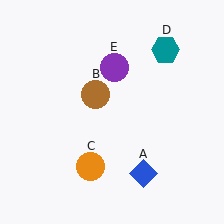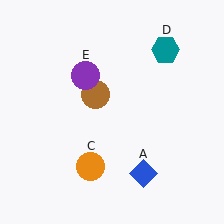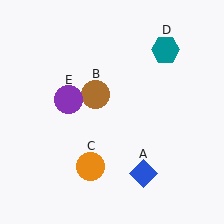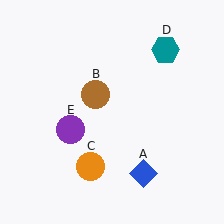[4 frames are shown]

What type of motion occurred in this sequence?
The purple circle (object E) rotated counterclockwise around the center of the scene.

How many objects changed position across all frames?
1 object changed position: purple circle (object E).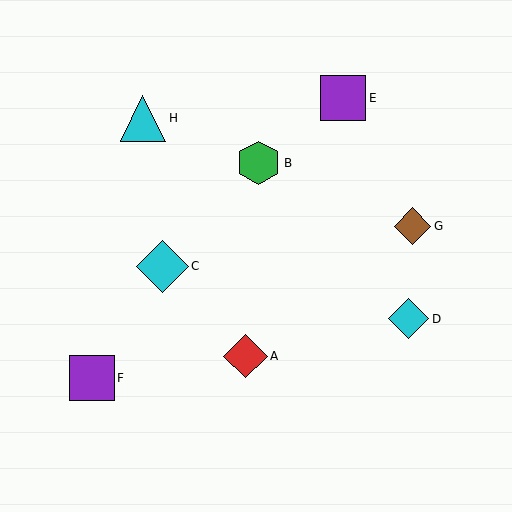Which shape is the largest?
The cyan diamond (labeled C) is the largest.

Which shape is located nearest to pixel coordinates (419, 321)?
The cyan diamond (labeled D) at (409, 319) is nearest to that location.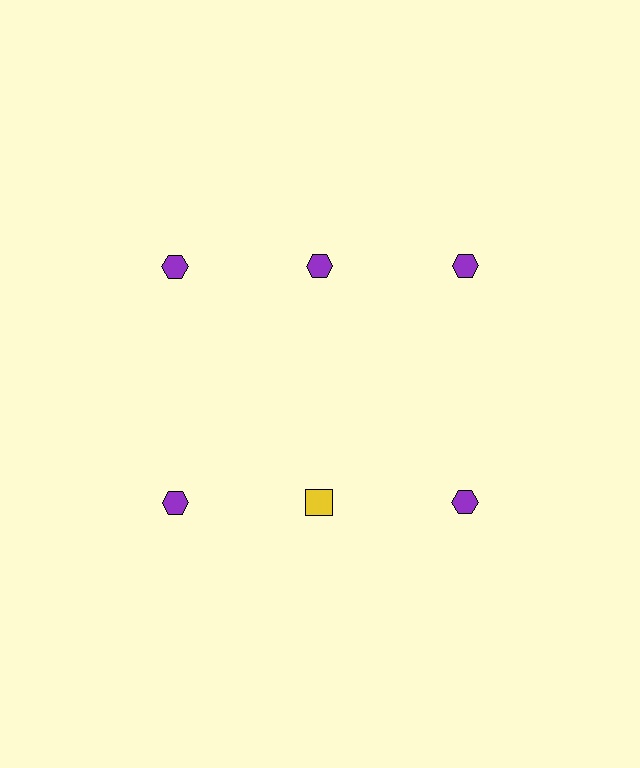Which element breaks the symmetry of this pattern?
The yellow square in the second row, second from left column breaks the symmetry. All other shapes are purple hexagons.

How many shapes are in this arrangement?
There are 6 shapes arranged in a grid pattern.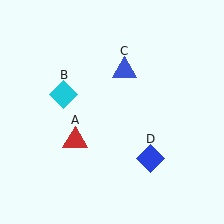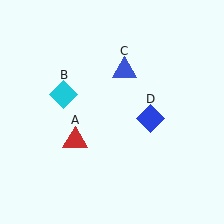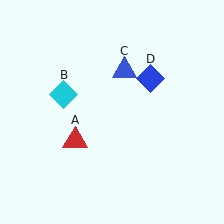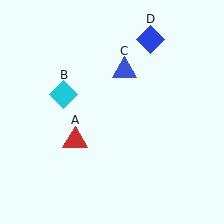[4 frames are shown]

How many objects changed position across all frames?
1 object changed position: blue diamond (object D).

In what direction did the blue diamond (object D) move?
The blue diamond (object D) moved up.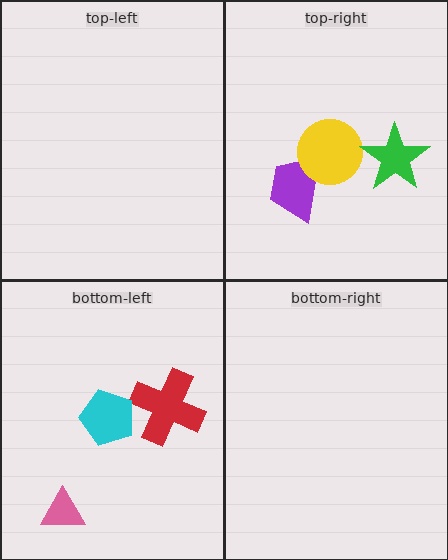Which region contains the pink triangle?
The bottom-left region.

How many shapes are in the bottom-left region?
3.